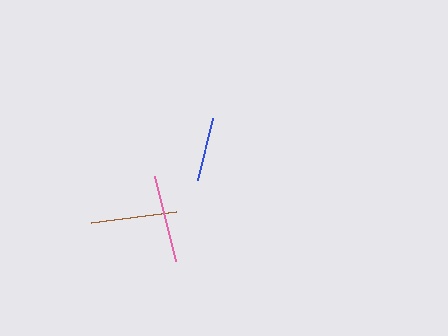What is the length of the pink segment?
The pink segment is approximately 87 pixels long.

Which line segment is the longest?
The pink line is the longest at approximately 87 pixels.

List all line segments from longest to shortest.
From longest to shortest: pink, brown, blue.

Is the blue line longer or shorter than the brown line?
The brown line is longer than the blue line.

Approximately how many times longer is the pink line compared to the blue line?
The pink line is approximately 1.4 times the length of the blue line.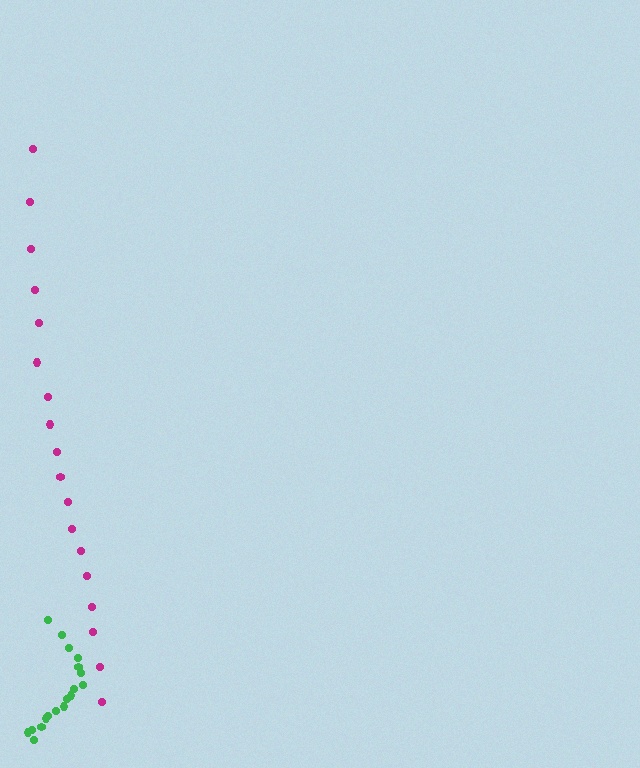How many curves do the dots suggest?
There are 2 distinct paths.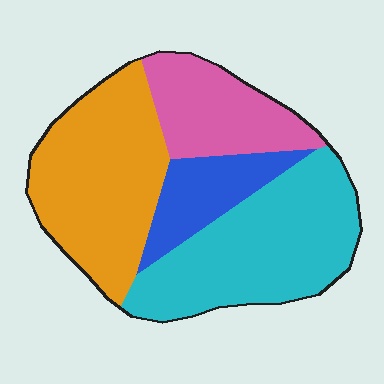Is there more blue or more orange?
Orange.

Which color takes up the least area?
Blue, at roughly 15%.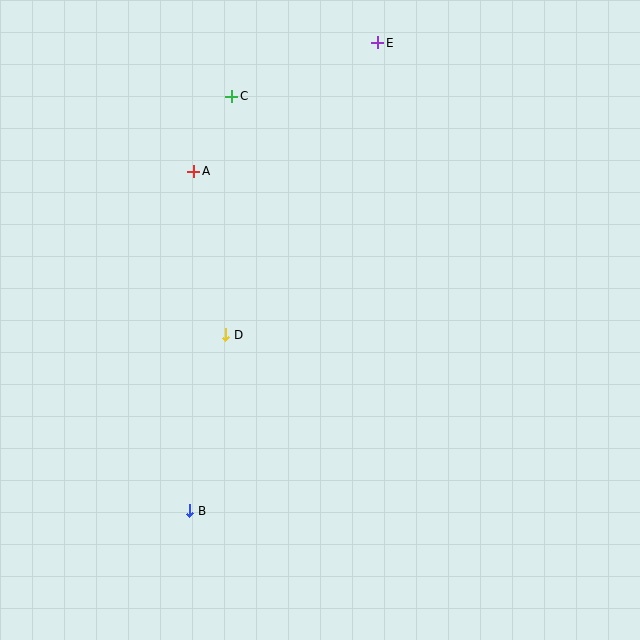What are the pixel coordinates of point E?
Point E is at (378, 43).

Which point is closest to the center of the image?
Point D at (226, 335) is closest to the center.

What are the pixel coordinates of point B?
Point B is at (190, 511).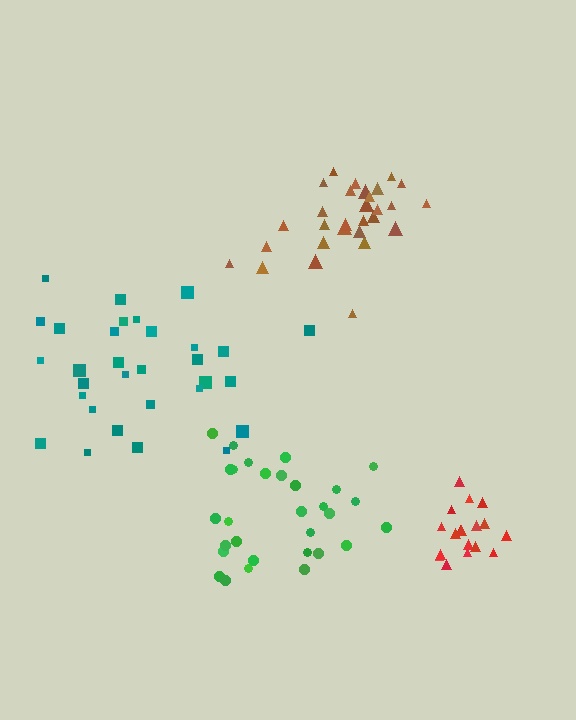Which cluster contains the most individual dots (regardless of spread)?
Teal (31).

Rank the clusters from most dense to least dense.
red, brown, green, teal.